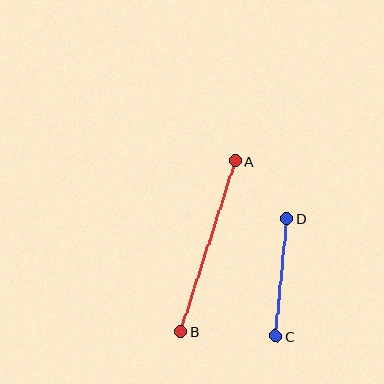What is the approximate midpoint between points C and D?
The midpoint is at approximately (281, 277) pixels.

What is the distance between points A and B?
The distance is approximately 179 pixels.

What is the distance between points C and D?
The distance is approximately 118 pixels.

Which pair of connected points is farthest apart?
Points A and B are farthest apart.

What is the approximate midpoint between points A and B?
The midpoint is at approximately (208, 246) pixels.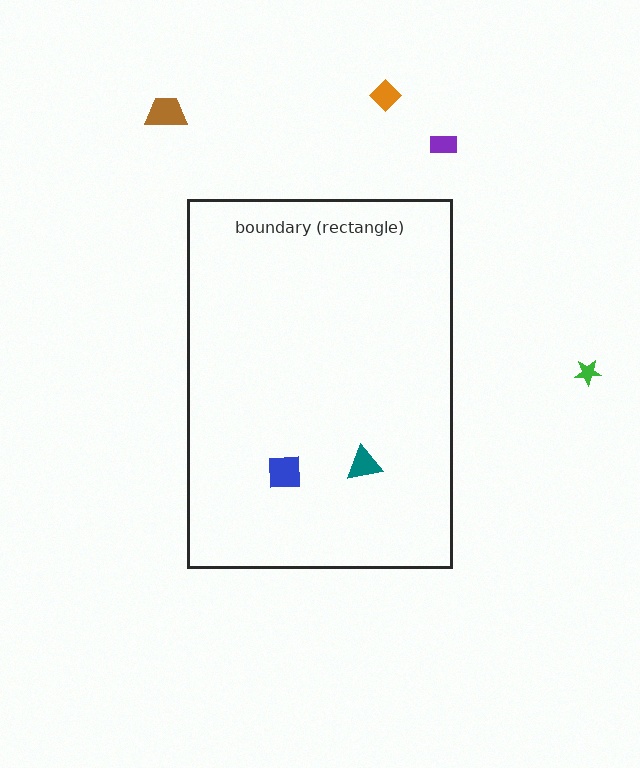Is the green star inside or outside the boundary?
Outside.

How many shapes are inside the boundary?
2 inside, 4 outside.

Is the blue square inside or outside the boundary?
Inside.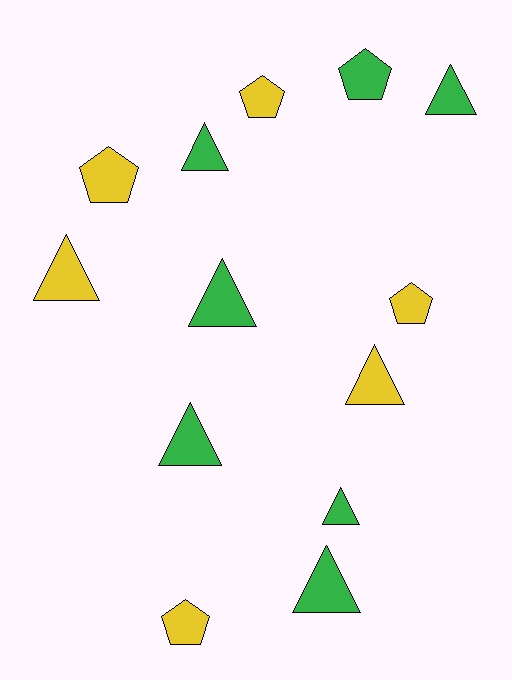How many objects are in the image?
There are 13 objects.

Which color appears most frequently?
Green, with 7 objects.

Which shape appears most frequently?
Triangle, with 8 objects.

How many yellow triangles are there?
There are 2 yellow triangles.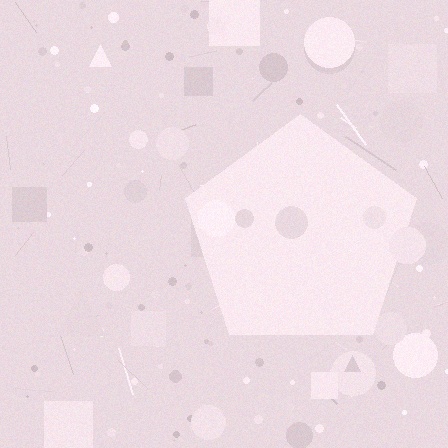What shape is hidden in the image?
A pentagon is hidden in the image.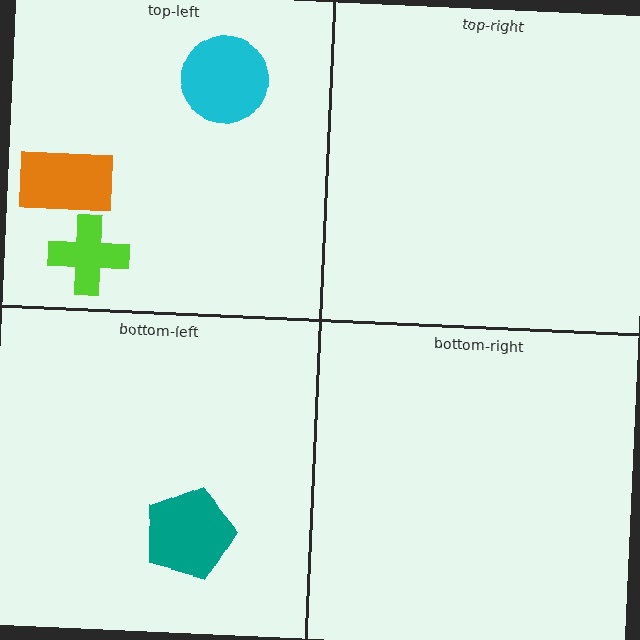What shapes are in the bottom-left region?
The teal pentagon.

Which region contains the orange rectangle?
The top-left region.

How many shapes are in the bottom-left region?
1.